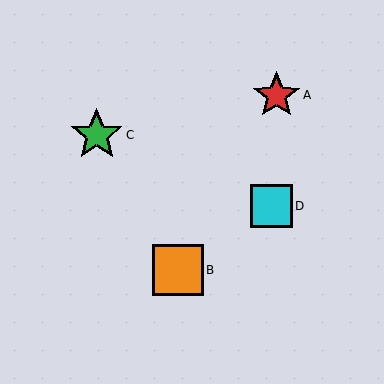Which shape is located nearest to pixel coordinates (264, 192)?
The cyan square (labeled D) at (271, 206) is nearest to that location.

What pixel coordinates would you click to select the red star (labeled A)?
Click at (276, 95) to select the red star A.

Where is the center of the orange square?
The center of the orange square is at (178, 270).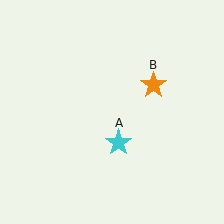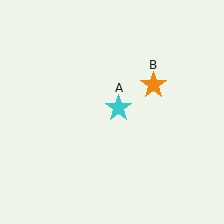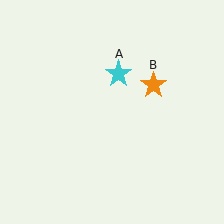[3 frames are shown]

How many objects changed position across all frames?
1 object changed position: cyan star (object A).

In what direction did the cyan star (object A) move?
The cyan star (object A) moved up.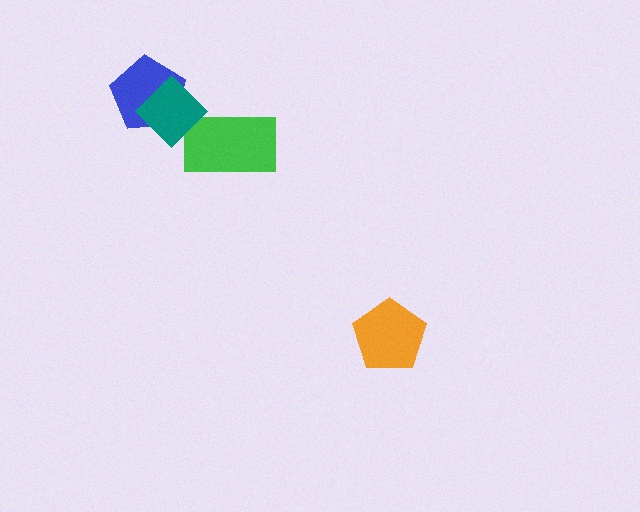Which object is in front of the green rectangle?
The teal diamond is in front of the green rectangle.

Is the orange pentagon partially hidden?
No, no other shape covers it.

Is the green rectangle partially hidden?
Yes, it is partially covered by another shape.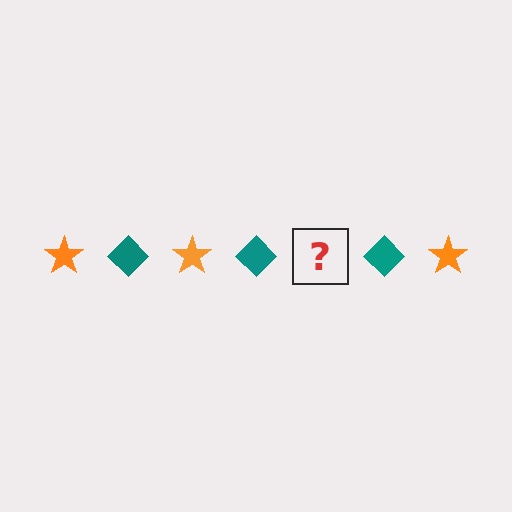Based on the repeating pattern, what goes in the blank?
The blank should be an orange star.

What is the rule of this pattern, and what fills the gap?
The rule is that the pattern alternates between orange star and teal diamond. The gap should be filled with an orange star.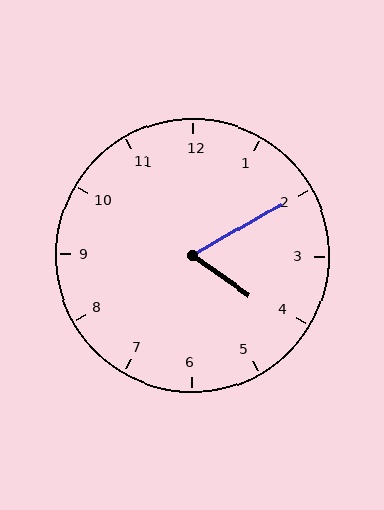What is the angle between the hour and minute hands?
Approximately 65 degrees.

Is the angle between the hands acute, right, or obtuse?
It is acute.